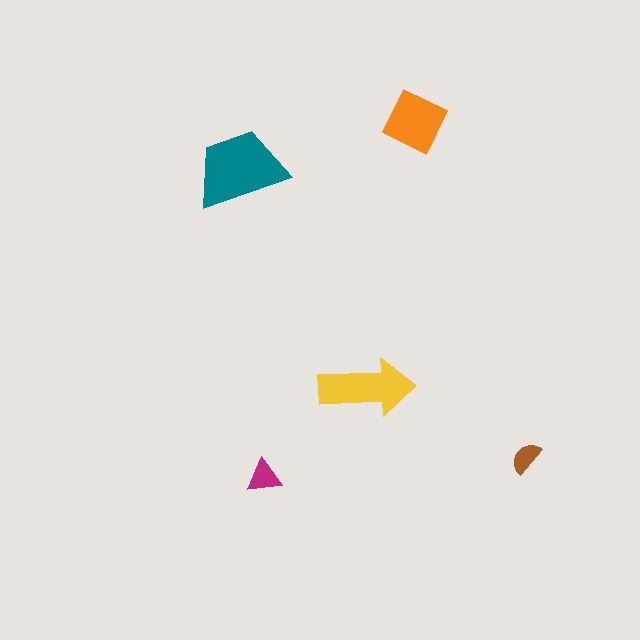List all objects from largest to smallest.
The teal trapezoid, the yellow arrow, the orange diamond, the magenta triangle, the brown semicircle.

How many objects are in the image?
There are 5 objects in the image.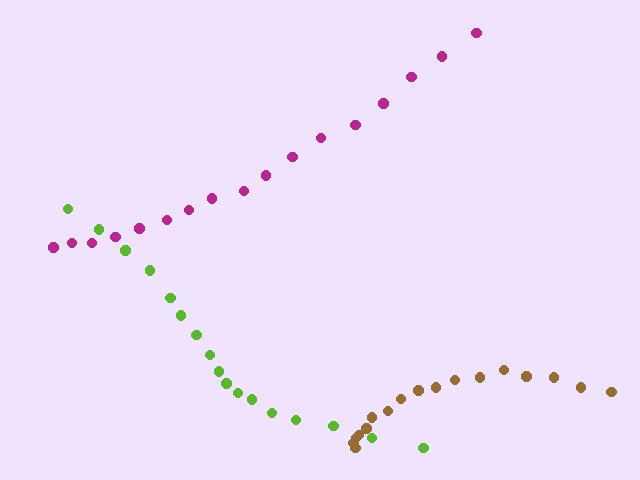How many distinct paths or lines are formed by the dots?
There are 3 distinct paths.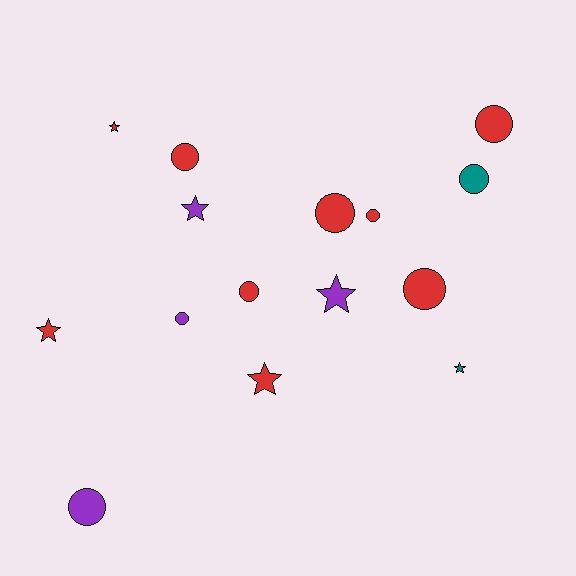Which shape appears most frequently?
Circle, with 9 objects.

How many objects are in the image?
There are 15 objects.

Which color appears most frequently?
Red, with 9 objects.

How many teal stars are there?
There is 1 teal star.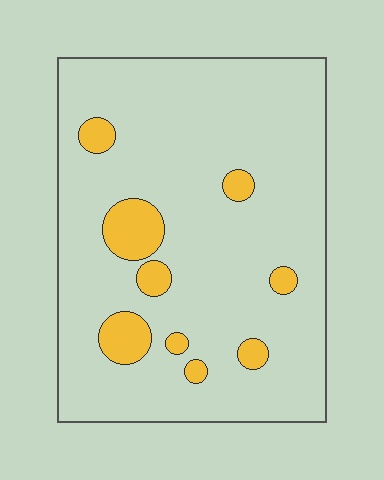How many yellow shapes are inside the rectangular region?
9.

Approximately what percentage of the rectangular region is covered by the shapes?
Approximately 10%.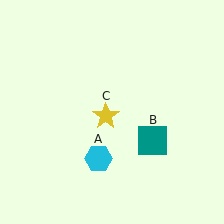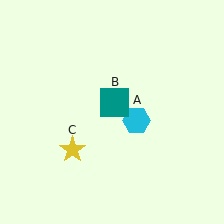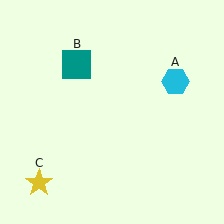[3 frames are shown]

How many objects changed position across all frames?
3 objects changed position: cyan hexagon (object A), teal square (object B), yellow star (object C).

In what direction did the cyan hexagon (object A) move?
The cyan hexagon (object A) moved up and to the right.